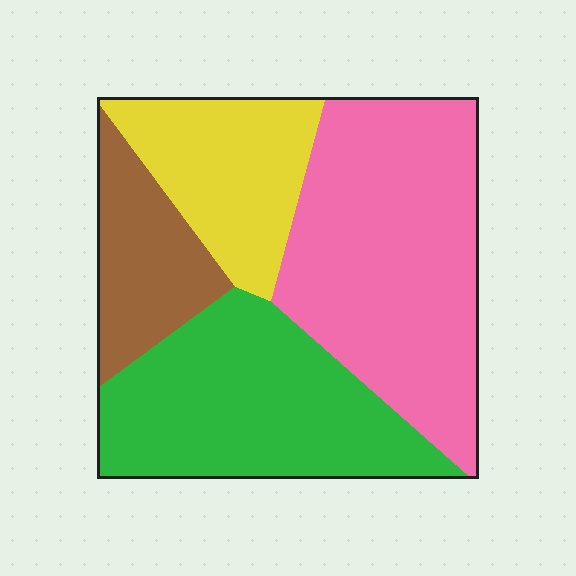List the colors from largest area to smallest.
From largest to smallest: pink, green, yellow, brown.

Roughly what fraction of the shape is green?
Green covers roughly 30% of the shape.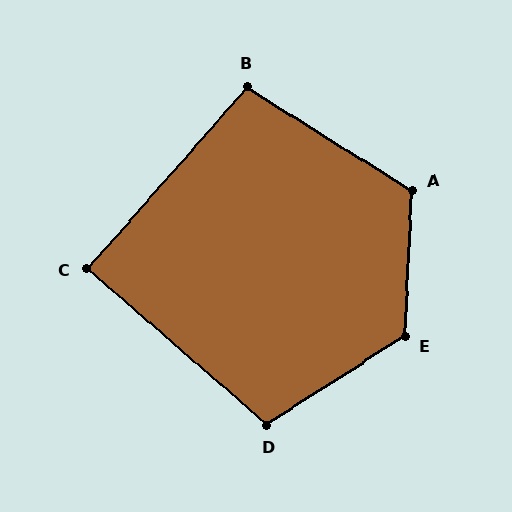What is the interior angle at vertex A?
Approximately 119 degrees (obtuse).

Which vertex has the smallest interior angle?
C, at approximately 90 degrees.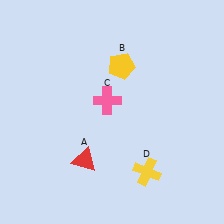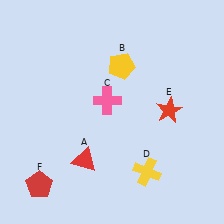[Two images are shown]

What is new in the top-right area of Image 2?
A red star (E) was added in the top-right area of Image 2.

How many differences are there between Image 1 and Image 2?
There are 2 differences between the two images.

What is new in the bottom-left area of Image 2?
A red pentagon (F) was added in the bottom-left area of Image 2.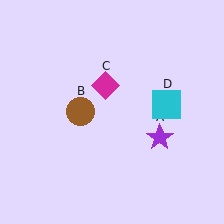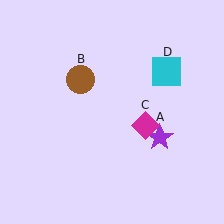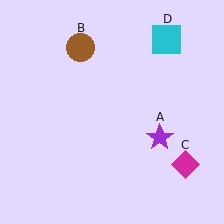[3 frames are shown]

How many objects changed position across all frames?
3 objects changed position: brown circle (object B), magenta diamond (object C), cyan square (object D).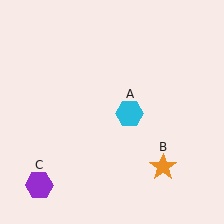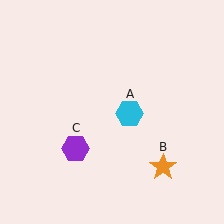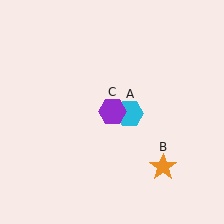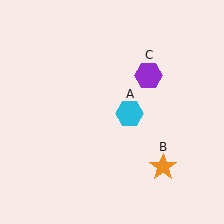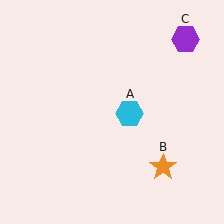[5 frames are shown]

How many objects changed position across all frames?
1 object changed position: purple hexagon (object C).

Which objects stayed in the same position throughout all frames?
Cyan hexagon (object A) and orange star (object B) remained stationary.